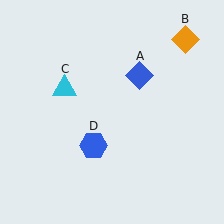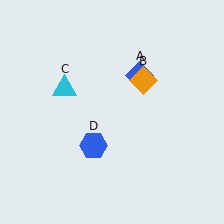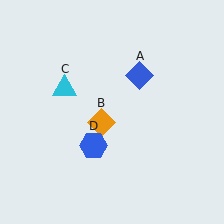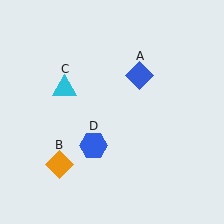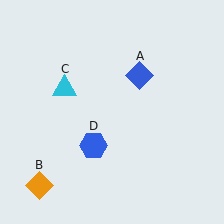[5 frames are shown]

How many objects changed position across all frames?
1 object changed position: orange diamond (object B).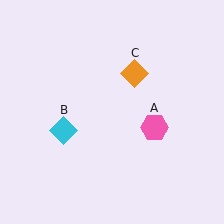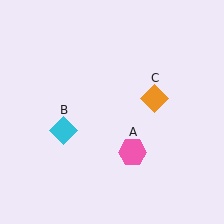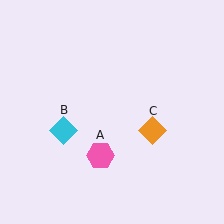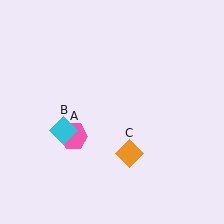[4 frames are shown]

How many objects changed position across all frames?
2 objects changed position: pink hexagon (object A), orange diamond (object C).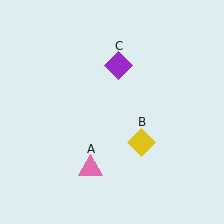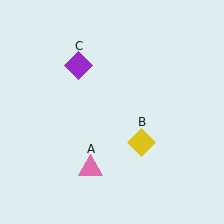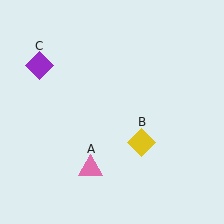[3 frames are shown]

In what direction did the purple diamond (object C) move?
The purple diamond (object C) moved left.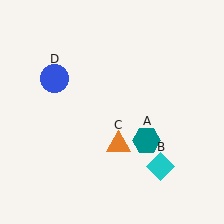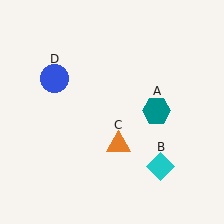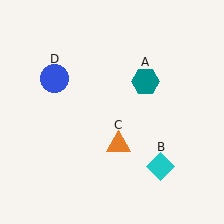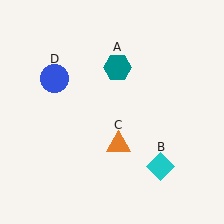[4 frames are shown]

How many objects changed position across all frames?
1 object changed position: teal hexagon (object A).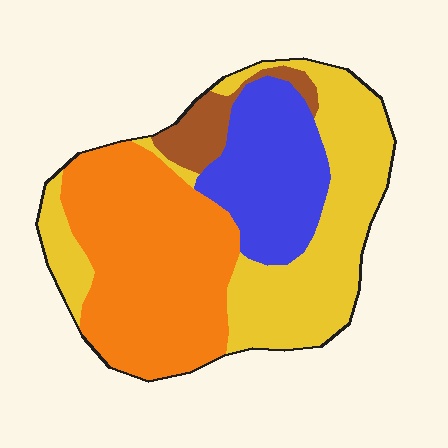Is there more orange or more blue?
Orange.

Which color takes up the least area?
Brown, at roughly 5%.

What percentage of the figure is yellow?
Yellow covers about 35% of the figure.